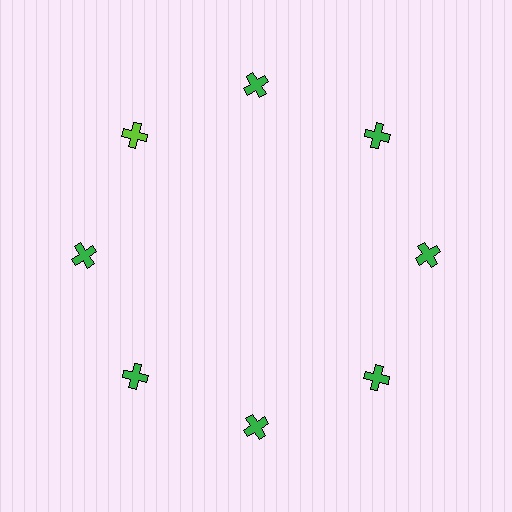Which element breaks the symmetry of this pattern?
The lime cross at roughly the 10 o'clock position breaks the symmetry. All other shapes are green crosses.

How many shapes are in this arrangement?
There are 8 shapes arranged in a ring pattern.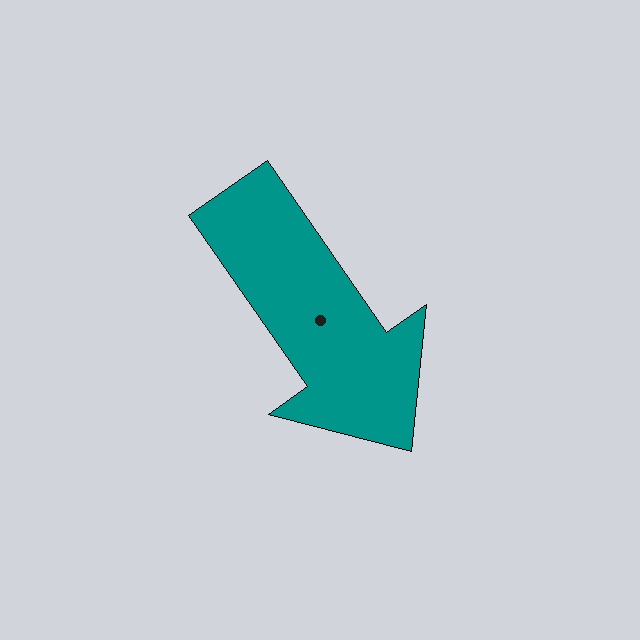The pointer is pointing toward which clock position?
Roughly 5 o'clock.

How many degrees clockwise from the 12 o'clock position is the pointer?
Approximately 145 degrees.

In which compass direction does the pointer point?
Southeast.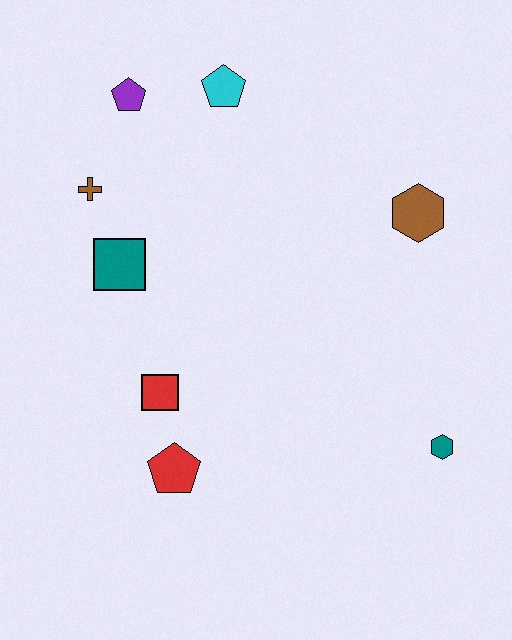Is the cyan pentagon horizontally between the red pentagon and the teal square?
No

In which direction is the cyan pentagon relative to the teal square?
The cyan pentagon is above the teal square.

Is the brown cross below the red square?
No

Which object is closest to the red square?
The red pentagon is closest to the red square.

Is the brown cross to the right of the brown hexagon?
No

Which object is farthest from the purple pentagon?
The teal hexagon is farthest from the purple pentagon.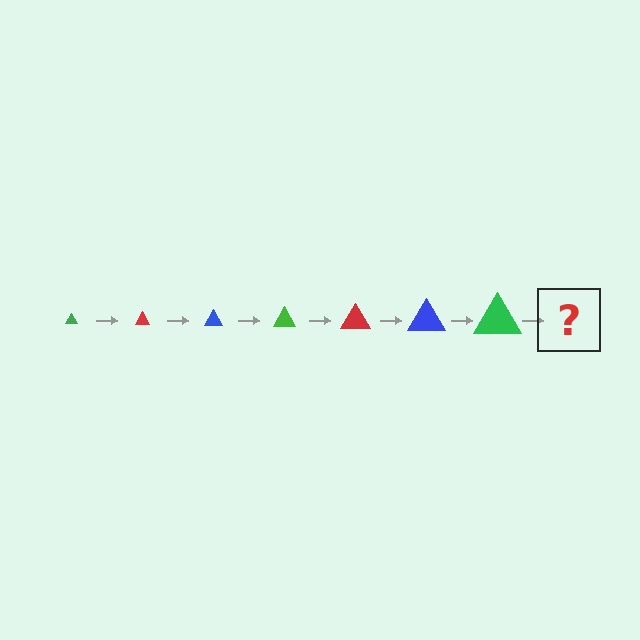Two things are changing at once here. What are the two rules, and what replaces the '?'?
The two rules are that the triangle grows larger each step and the color cycles through green, red, and blue. The '?' should be a red triangle, larger than the previous one.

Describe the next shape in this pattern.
It should be a red triangle, larger than the previous one.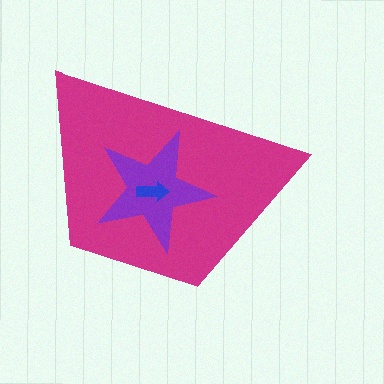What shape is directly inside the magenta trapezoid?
The purple star.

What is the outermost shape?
The magenta trapezoid.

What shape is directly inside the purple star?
The blue arrow.